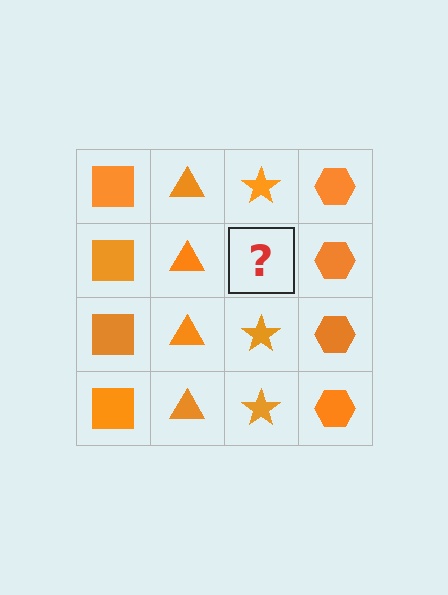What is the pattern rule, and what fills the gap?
The rule is that each column has a consistent shape. The gap should be filled with an orange star.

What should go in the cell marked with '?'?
The missing cell should contain an orange star.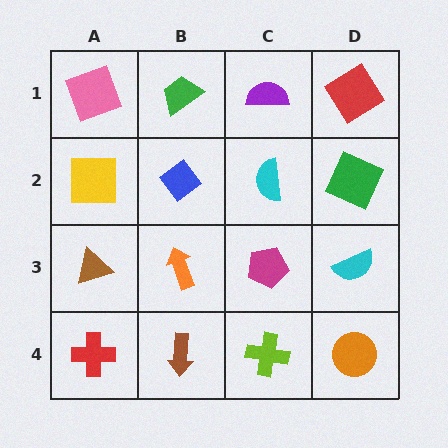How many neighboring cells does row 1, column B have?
3.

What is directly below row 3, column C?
A lime cross.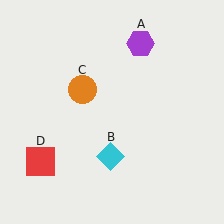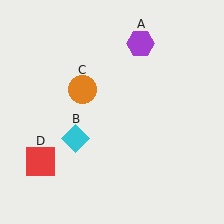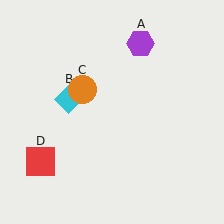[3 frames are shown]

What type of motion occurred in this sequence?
The cyan diamond (object B) rotated clockwise around the center of the scene.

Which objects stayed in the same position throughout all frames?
Purple hexagon (object A) and orange circle (object C) and red square (object D) remained stationary.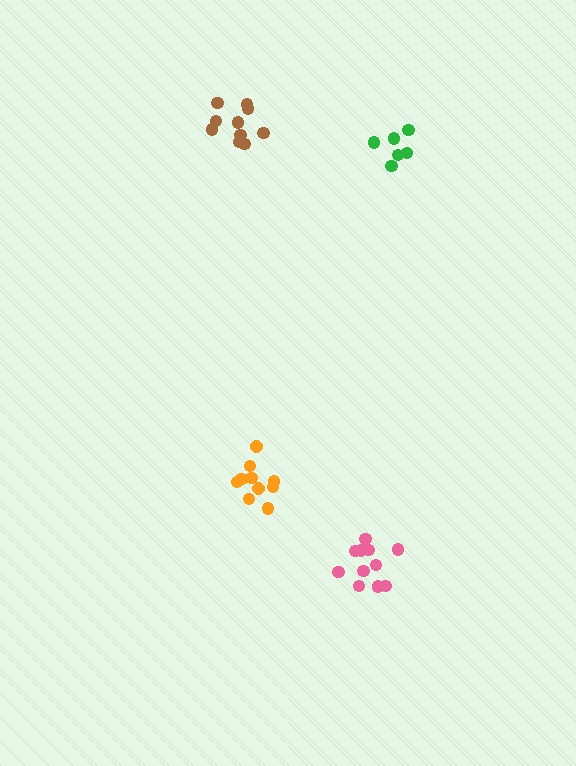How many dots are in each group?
Group 1: 10 dots, Group 2: 10 dots, Group 3: 11 dots, Group 4: 6 dots (37 total).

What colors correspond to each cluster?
The clusters are colored: orange, brown, pink, green.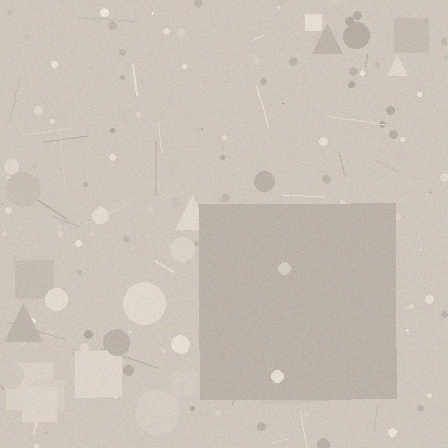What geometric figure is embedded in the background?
A square is embedded in the background.